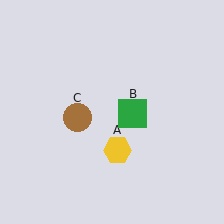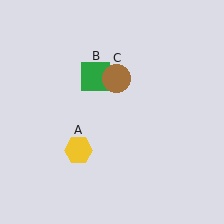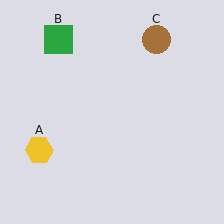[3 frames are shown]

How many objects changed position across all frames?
3 objects changed position: yellow hexagon (object A), green square (object B), brown circle (object C).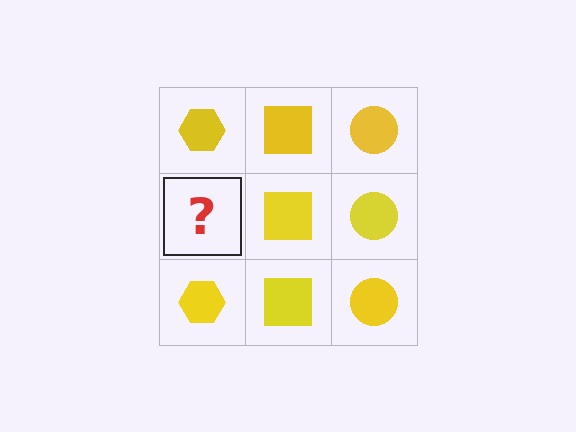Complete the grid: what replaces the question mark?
The question mark should be replaced with a yellow hexagon.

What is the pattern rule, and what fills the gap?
The rule is that each column has a consistent shape. The gap should be filled with a yellow hexagon.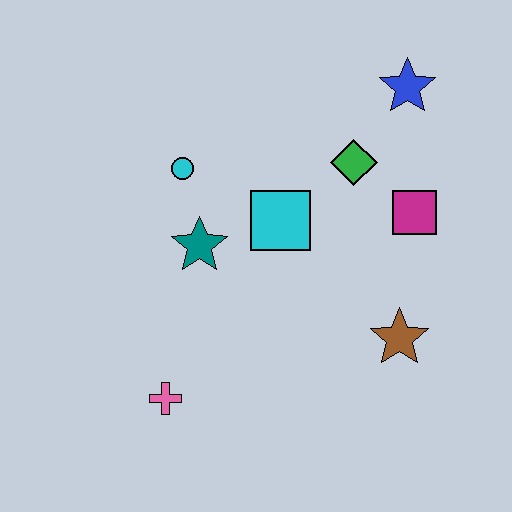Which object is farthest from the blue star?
The pink cross is farthest from the blue star.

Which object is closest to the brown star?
The magenta square is closest to the brown star.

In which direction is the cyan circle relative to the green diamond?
The cyan circle is to the left of the green diamond.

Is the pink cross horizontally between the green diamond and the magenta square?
No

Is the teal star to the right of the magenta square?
No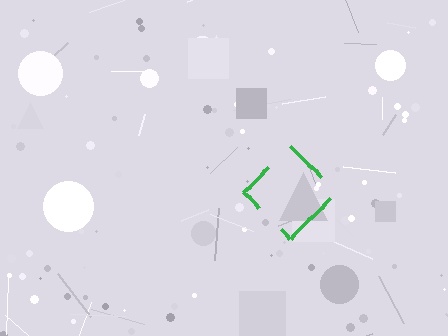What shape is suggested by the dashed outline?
The dashed outline suggests a diamond.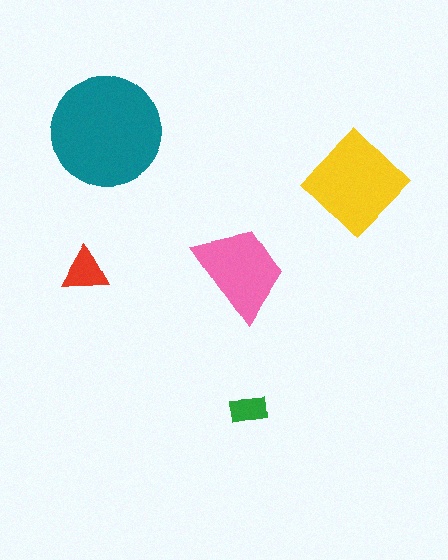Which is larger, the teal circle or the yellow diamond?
The teal circle.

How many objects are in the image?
There are 5 objects in the image.